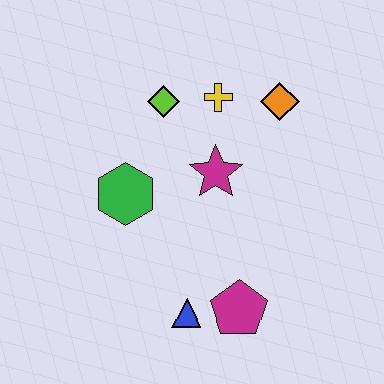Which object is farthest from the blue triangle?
The orange diamond is farthest from the blue triangle.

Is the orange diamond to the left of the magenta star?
No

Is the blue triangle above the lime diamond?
No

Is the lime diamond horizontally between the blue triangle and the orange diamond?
No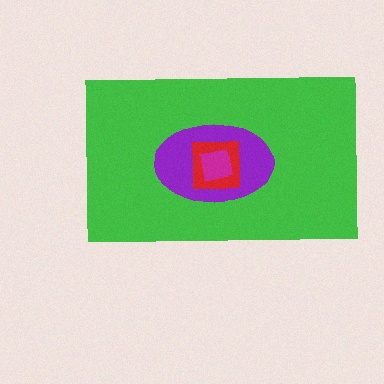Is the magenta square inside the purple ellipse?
Yes.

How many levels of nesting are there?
4.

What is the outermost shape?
The green rectangle.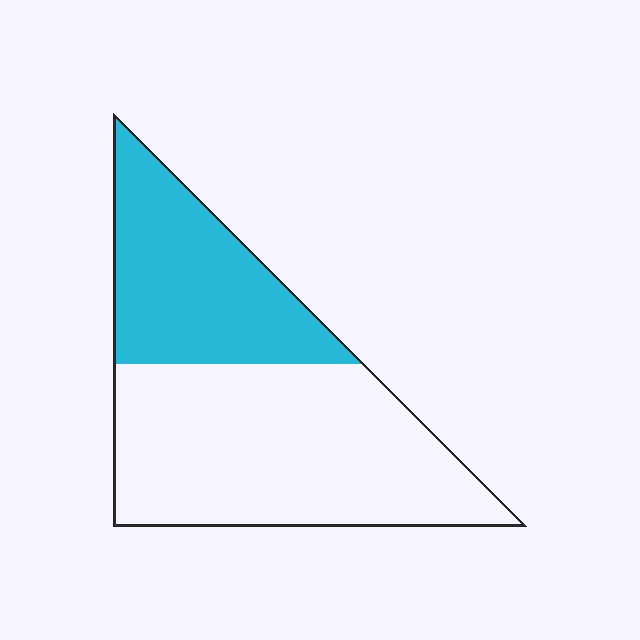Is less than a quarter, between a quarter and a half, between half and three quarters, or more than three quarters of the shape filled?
Between a quarter and a half.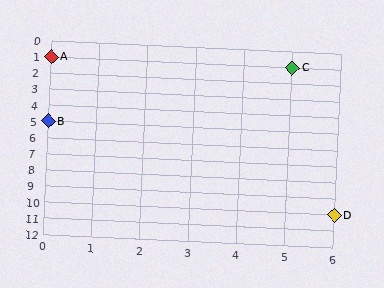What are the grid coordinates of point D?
Point D is at grid coordinates (6, 10).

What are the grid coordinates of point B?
Point B is at grid coordinates (0, 5).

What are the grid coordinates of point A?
Point A is at grid coordinates (0, 1).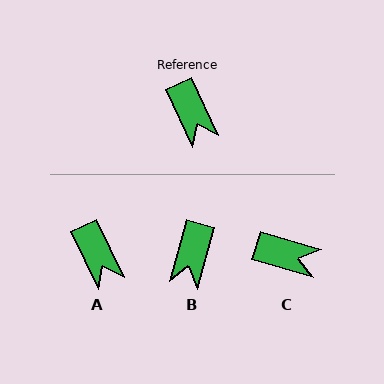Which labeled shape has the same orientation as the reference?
A.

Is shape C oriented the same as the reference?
No, it is off by about 48 degrees.